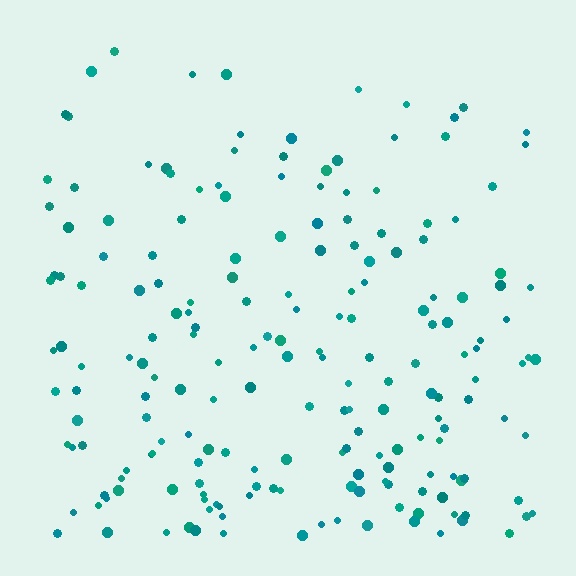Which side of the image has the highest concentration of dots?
The bottom.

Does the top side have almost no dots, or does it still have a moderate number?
Still a moderate number, just noticeably fewer than the bottom.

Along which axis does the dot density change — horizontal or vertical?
Vertical.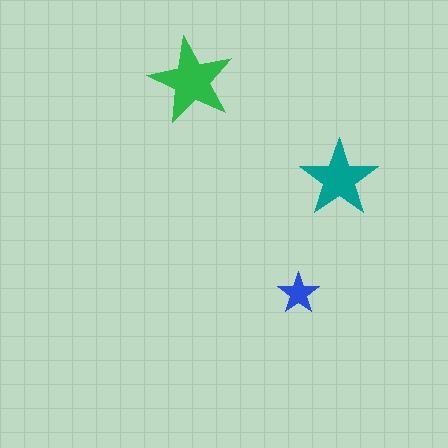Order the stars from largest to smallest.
the green one, the teal one, the blue one.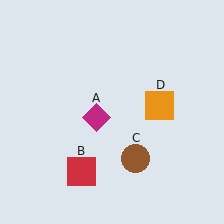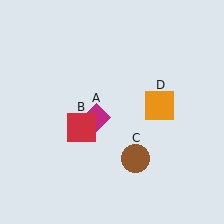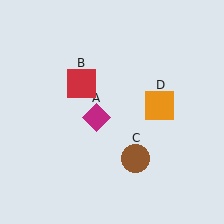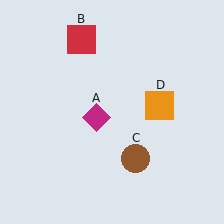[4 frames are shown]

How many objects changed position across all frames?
1 object changed position: red square (object B).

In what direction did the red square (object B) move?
The red square (object B) moved up.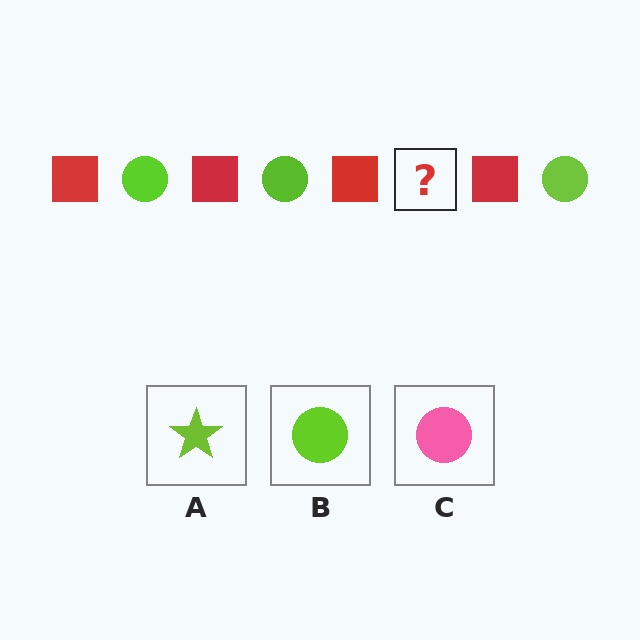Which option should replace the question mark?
Option B.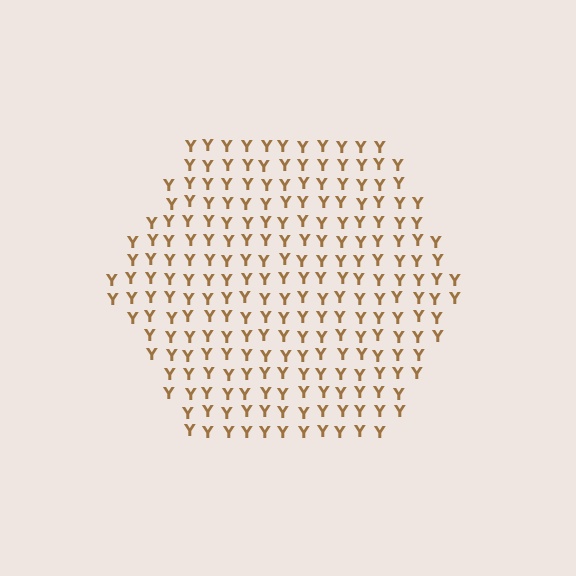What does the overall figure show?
The overall figure shows a hexagon.